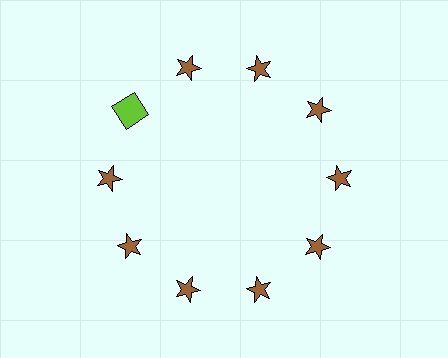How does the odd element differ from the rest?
It differs in both color (lime instead of brown) and shape (square instead of star).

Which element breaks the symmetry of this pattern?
The lime square at roughly the 10 o'clock position breaks the symmetry. All other shapes are brown stars.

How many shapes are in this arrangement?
There are 10 shapes arranged in a ring pattern.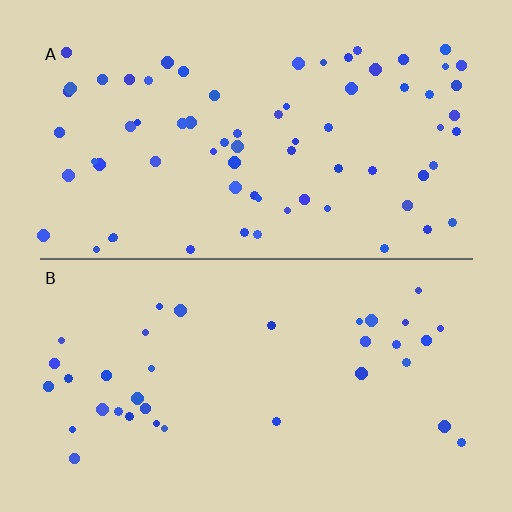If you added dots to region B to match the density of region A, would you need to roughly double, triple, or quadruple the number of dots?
Approximately double.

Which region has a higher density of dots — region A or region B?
A (the top).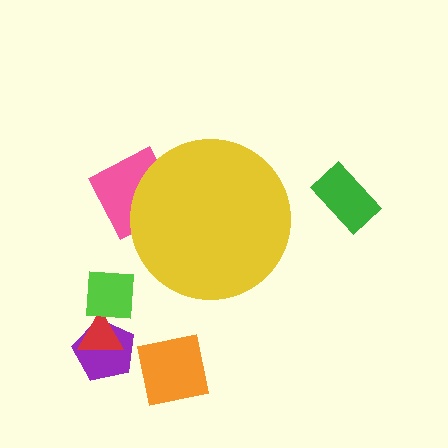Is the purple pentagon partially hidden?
No, the purple pentagon is fully visible.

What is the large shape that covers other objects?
A yellow circle.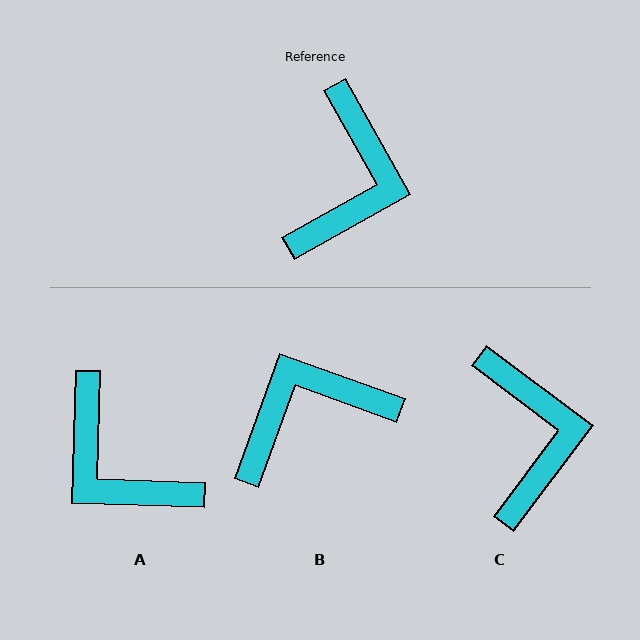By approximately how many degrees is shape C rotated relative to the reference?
Approximately 24 degrees counter-clockwise.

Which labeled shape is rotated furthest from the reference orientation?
B, about 131 degrees away.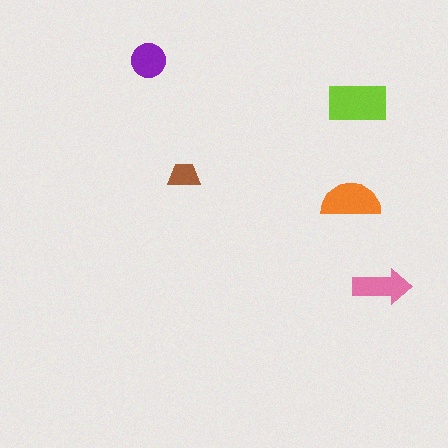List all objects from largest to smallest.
The lime rectangle, the orange semicircle, the pink arrow, the purple circle, the brown trapezoid.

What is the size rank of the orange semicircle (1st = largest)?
2nd.